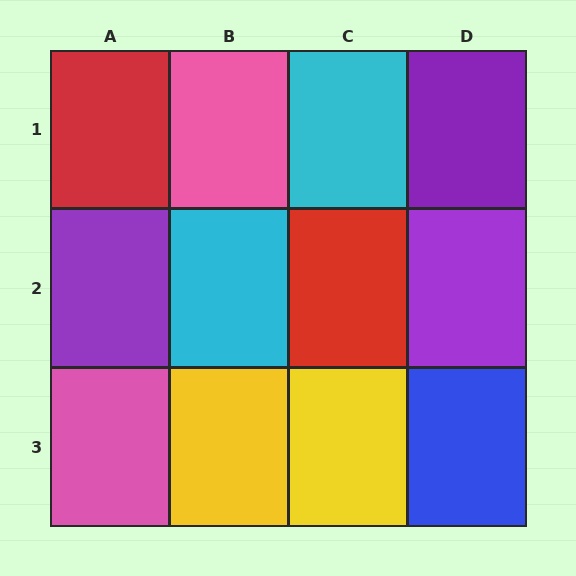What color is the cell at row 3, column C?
Yellow.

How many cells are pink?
2 cells are pink.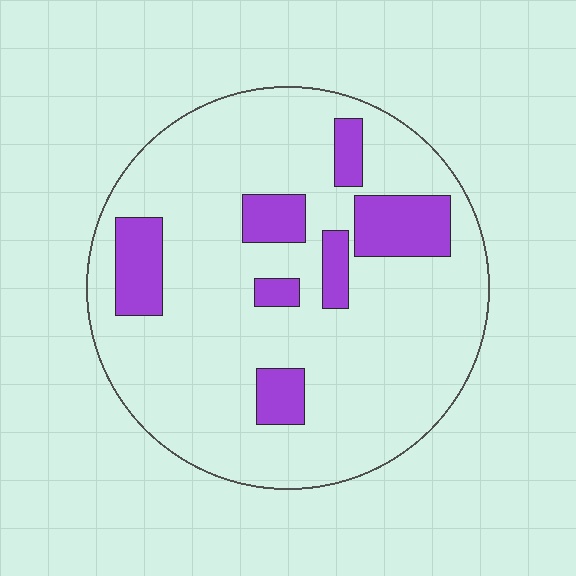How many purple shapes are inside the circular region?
7.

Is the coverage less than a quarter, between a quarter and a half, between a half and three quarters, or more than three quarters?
Less than a quarter.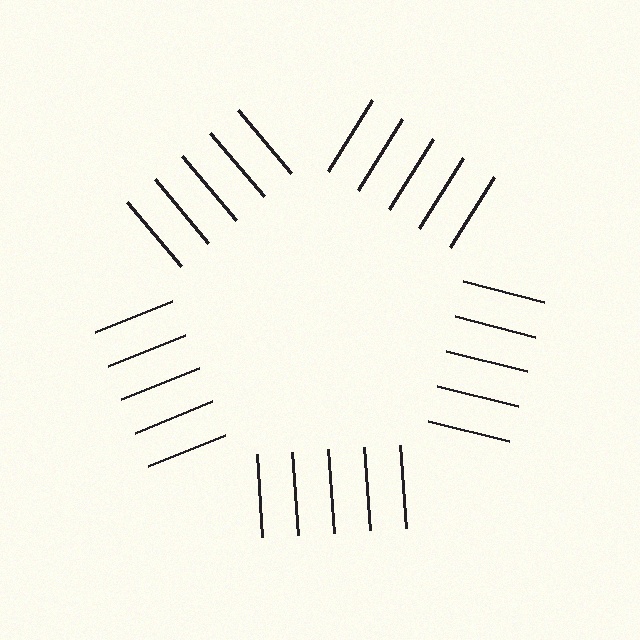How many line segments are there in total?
25 — 5 along each of the 5 edges.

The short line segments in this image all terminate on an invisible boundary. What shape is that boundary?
An illusory pentagon — the line segments terminate on its edges but no continuous stroke is drawn.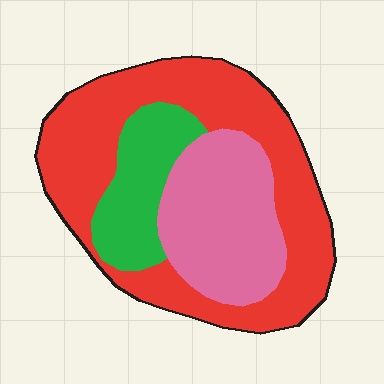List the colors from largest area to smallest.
From largest to smallest: red, pink, green.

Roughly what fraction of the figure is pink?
Pink covers roughly 30% of the figure.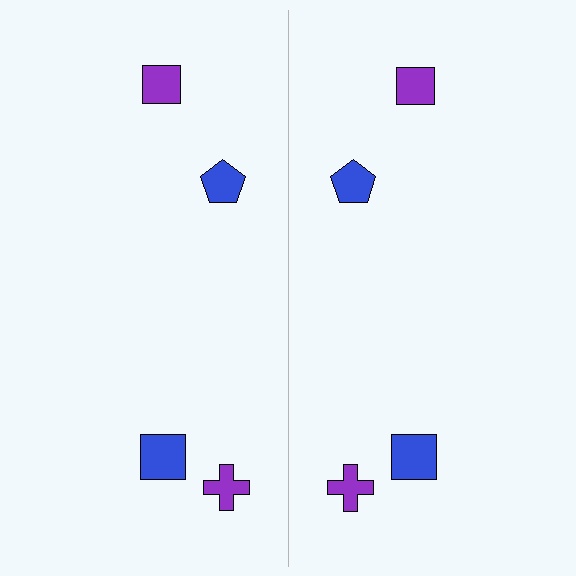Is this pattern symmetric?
Yes, this pattern has bilateral (reflection) symmetry.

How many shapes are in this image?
There are 8 shapes in this image.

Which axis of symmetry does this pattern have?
The pattern has a vertical axis of symmetry running through the center of the image.